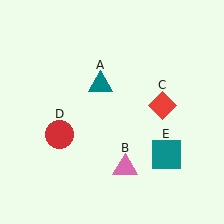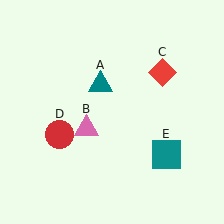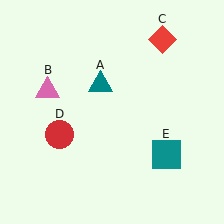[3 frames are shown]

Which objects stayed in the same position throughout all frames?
Teal triangle (object A) and red circle (object D) and teal square (object E) remained stationary.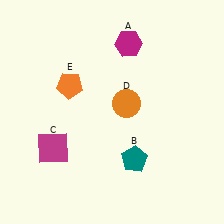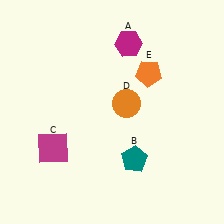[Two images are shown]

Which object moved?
The orange pentagon (E) moved right.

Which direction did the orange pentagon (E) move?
The orange pentagon (E) moved right.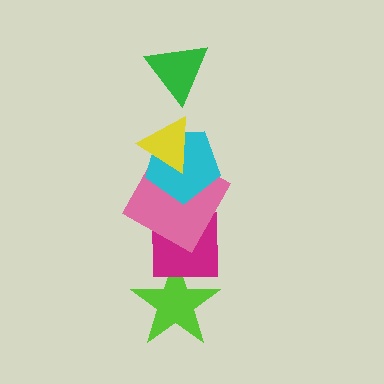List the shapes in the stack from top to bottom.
From top to bottom: the green triangle, the yellow triangle, the cyan pentagon, the pink square, the magenta square, the lime star.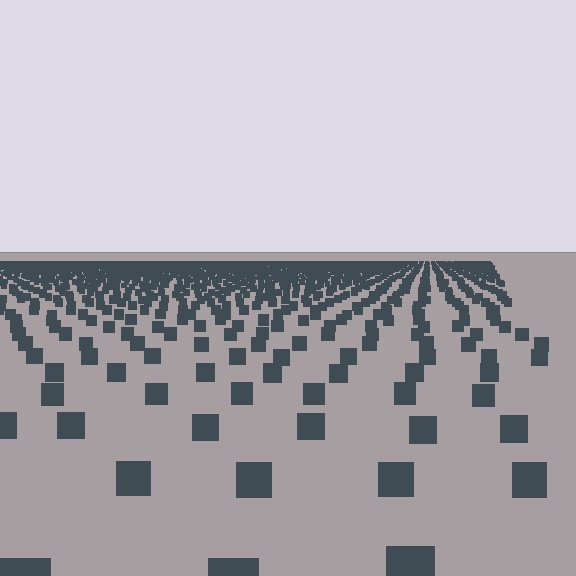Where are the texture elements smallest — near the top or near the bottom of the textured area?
Near the top.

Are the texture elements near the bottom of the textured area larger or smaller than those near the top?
Larger. Near the bottom, elements are closer to the viewer and appear at a bigger on-screen size.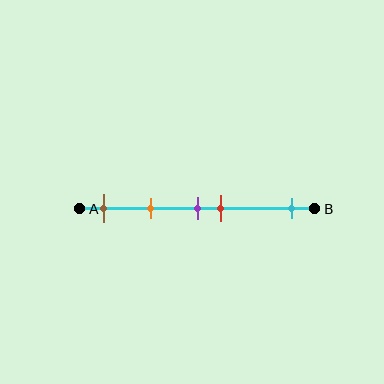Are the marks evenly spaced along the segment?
No, the marks are not evenly spaced.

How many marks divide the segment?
There are 5 marks dividing the segment.